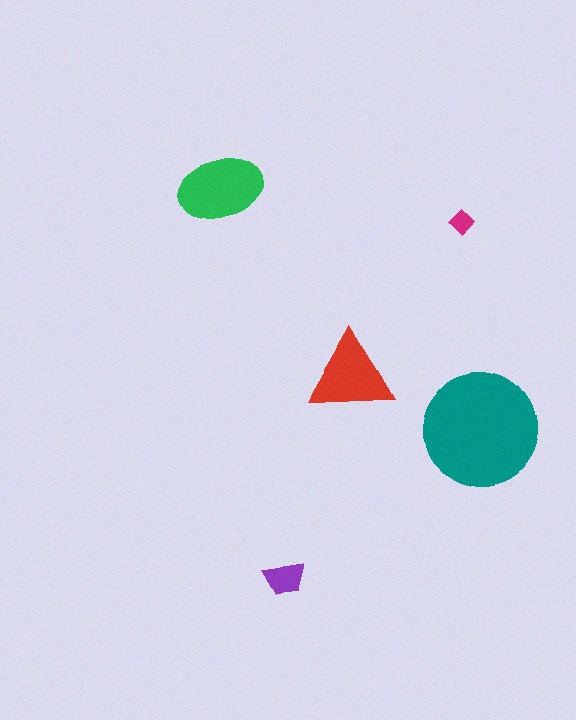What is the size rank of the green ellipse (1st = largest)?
2nd.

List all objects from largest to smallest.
The teal circle, the green ellipse, the red triangle, the purple trapezoid, the magenta diamond.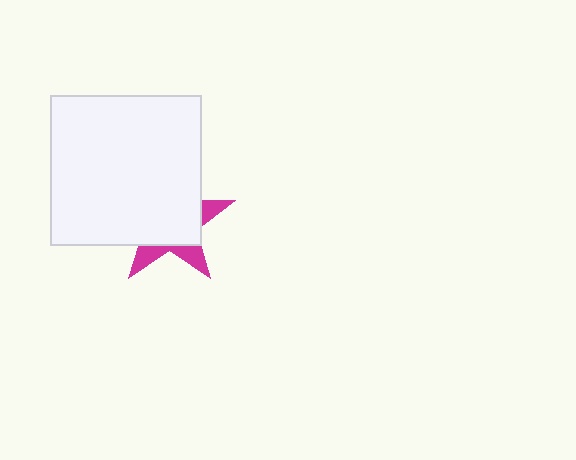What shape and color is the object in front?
The object in front is a white square.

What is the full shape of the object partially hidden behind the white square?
The partially hidden object is a magenta star.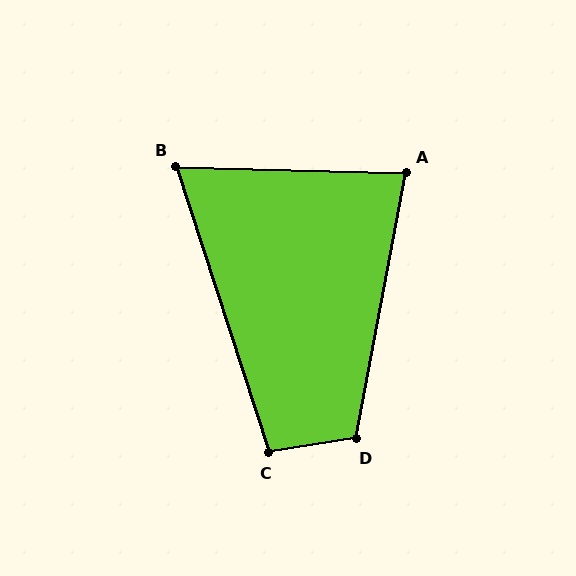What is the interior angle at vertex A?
Approximately 81 degrees (acute).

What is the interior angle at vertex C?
Approximately 99 degrees (obtuse).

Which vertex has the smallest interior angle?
B, at approximately 70 degrees.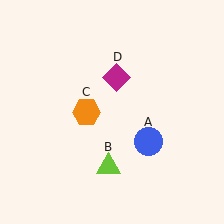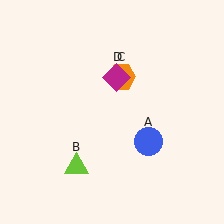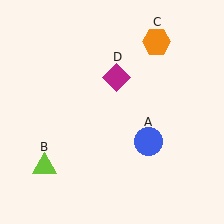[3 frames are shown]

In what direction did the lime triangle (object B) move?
The lime triangle (object B) moved left.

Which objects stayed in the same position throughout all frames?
Blue circle (object A) and magenta diamond (object D) remained stationary.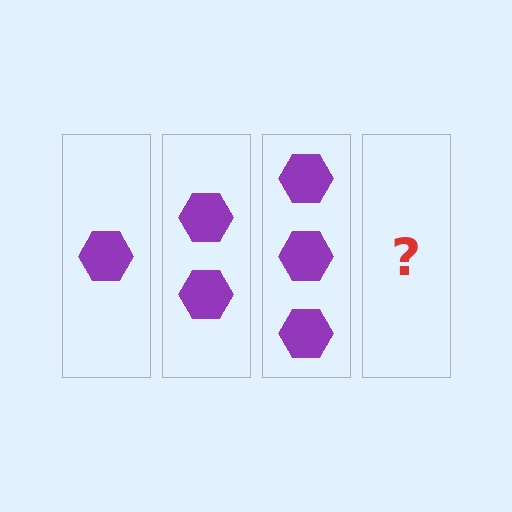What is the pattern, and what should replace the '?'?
The pattern is that each step adds one more hexagon. The '?' should be 4 hexagons.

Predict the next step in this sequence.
The next step is 4 hexagons.